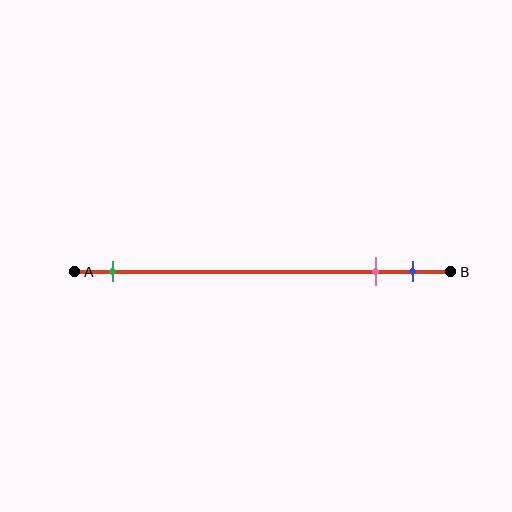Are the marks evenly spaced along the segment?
No, the marks are not evenly spaced.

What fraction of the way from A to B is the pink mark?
The pink mark is approximately 80% (0.8) of the way from A to B.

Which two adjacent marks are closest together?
The pink and blue marks are the closest adjacent pair.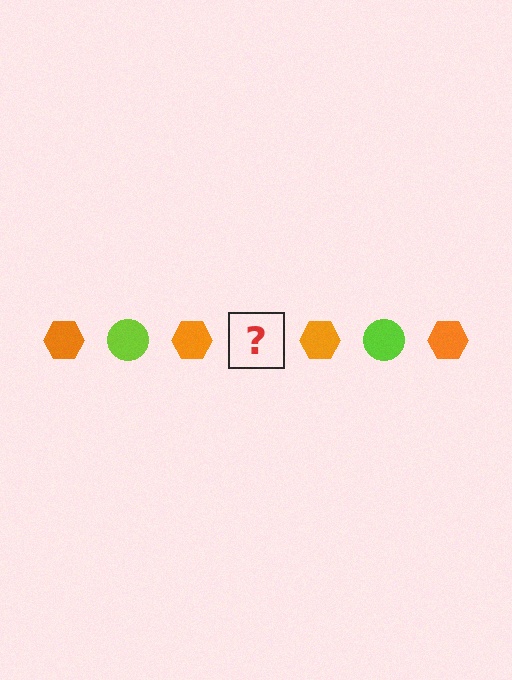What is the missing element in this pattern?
The missing element is a lime circle.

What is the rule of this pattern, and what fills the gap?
The rule is that the pattern alternates between orange hexagon and lime circle. The gap should be filled with a lime circle.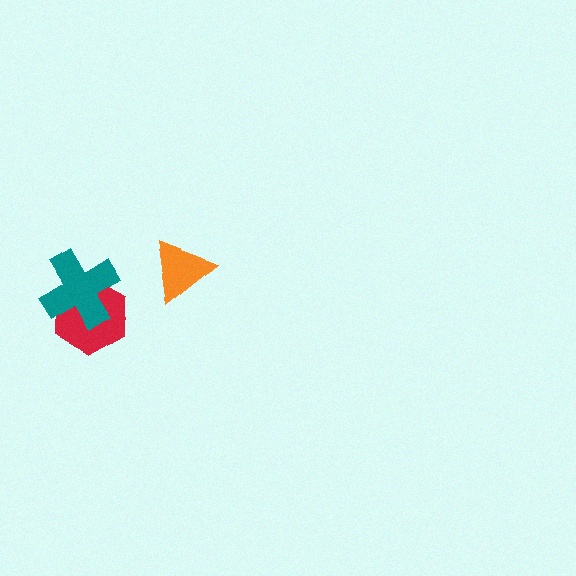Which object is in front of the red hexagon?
The teal cross is in front of the red hexagon.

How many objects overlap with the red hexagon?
1 object overlaps with the red hexagon.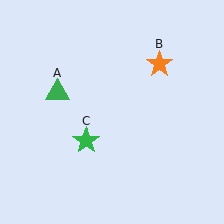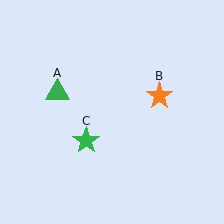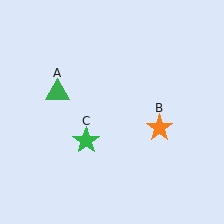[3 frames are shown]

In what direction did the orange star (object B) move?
The orange star (object B) moved down.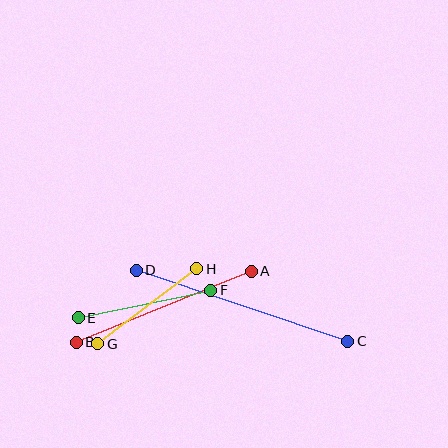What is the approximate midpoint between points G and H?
The midpoint is at approximately (147, 306) pixels.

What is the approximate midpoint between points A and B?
The midpoint is at approximately (164, 307) pixels.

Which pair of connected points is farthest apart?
Points C and D are farthest apart.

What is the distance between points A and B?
The distance is approximately 189 pixels.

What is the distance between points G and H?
The distance is approximately 124 pixels.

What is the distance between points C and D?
The distance is approximately 223 pixels.